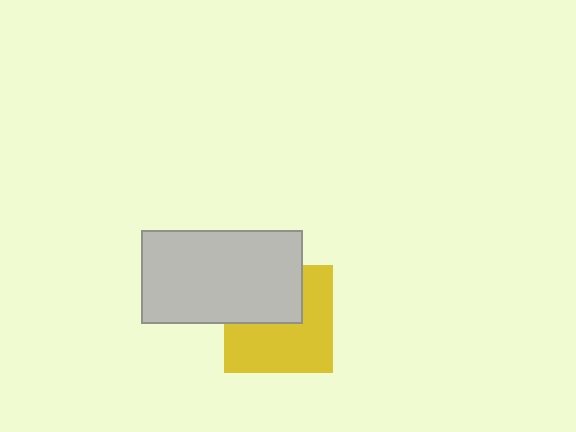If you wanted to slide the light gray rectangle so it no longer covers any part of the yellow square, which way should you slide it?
Slide it up — that is the most direct way to separate the two shapes.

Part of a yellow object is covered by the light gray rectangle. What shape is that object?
It is a square.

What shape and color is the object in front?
The object in front is a light gray rectangle.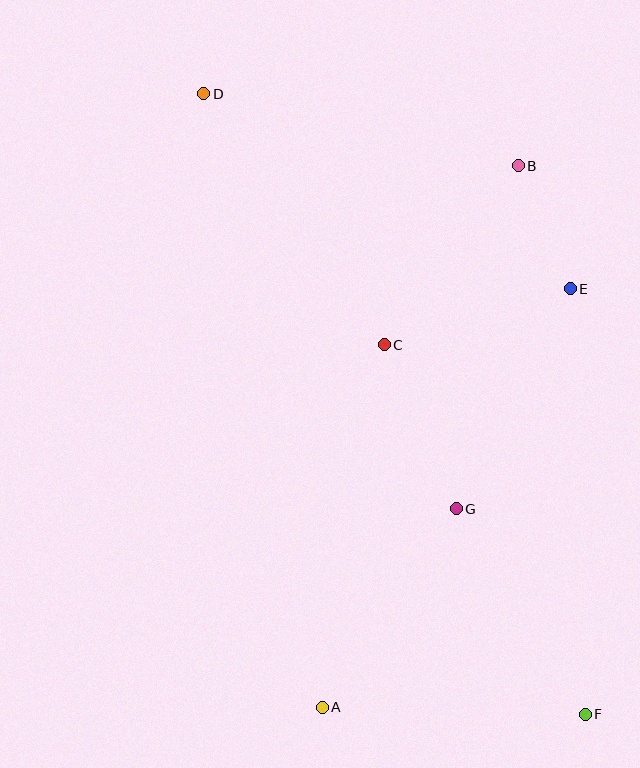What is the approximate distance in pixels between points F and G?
The distance between F and G is approximately 243 pixels.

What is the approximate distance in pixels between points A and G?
The distance between A and G is approximately 240 pixels.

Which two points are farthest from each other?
Points D and F are farthest from each other.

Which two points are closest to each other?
Points B and E are closest to each other.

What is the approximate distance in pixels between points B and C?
The distance between B and C is approximately 224 pixels.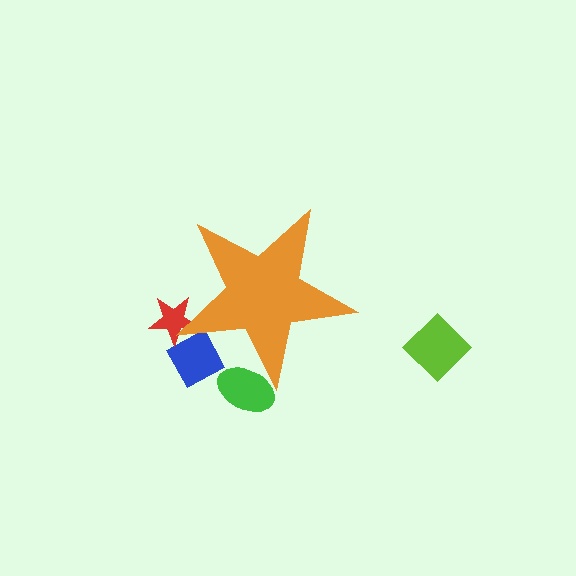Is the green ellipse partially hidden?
Yes, the green ellipse is partially hidden behind the orange star.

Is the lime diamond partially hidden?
No, the lime diamond is fully visible.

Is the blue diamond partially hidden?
Yes, the blue diamond is partially hidden behind the orange star.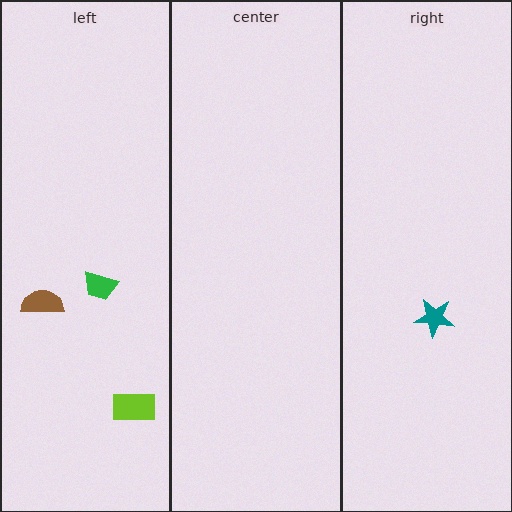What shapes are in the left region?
The brown semicircle, the lime rectangle, the green trapezoid.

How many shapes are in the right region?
1.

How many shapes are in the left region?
3.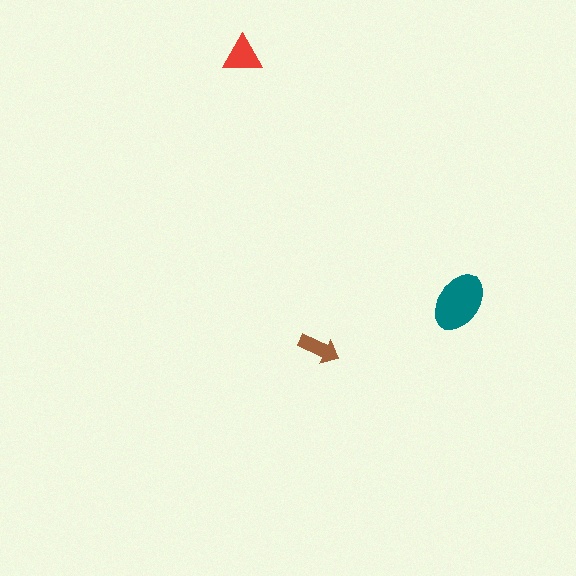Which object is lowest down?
The brown arrow is bottommost.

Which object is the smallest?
The brown arrow.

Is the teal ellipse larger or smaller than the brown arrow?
Larger.